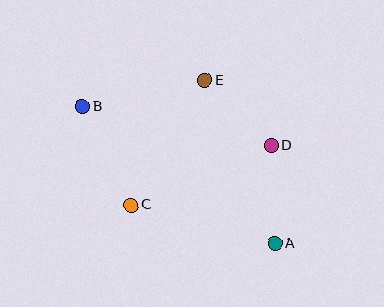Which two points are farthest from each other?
Points A and B are farthest from each other.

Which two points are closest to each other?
Points D and E are closest to each other.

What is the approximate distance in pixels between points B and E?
The distance between B and E is approximately 125 pixels.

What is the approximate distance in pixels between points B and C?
The distance between B and C is approximately 110 pixels.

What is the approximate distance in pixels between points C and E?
The distance between C and E is approximately 145 pixels.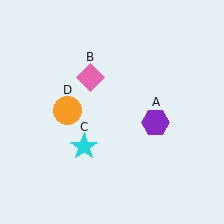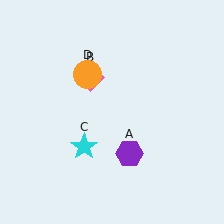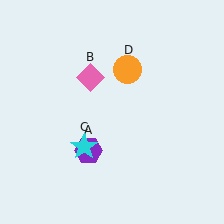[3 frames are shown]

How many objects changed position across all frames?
2 objects changed position: purple hexagon (object A), orange circle (object D).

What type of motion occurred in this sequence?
The purple hexagon (object A), orange circle (object D) rotated clockwise around the center of the scene.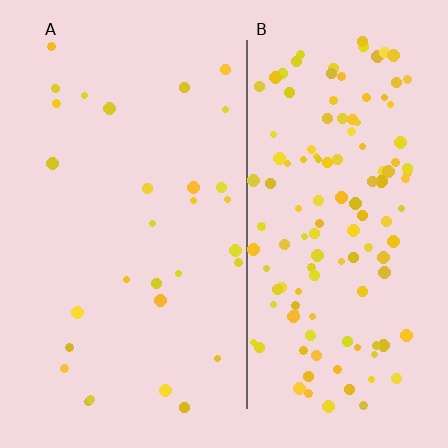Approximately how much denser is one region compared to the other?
Approximately 4.4× — region B over region A.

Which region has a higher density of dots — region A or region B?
B (the right).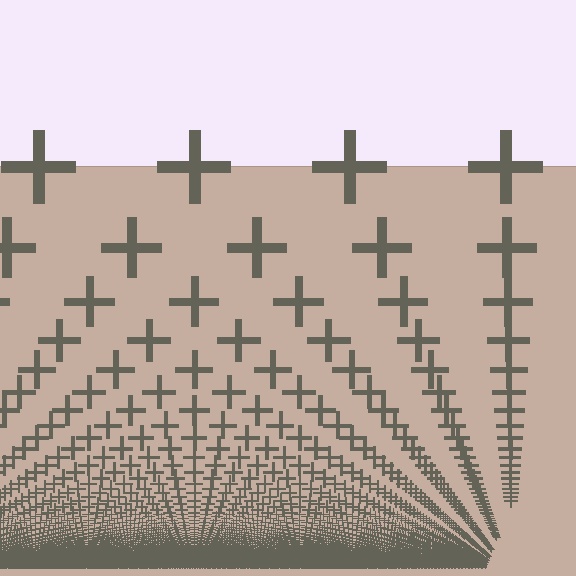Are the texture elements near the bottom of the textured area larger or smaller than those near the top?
Smaller. The gradient is inverted — elements near the bottom are smaller and denser.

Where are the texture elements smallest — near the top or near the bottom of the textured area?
Near the bottom.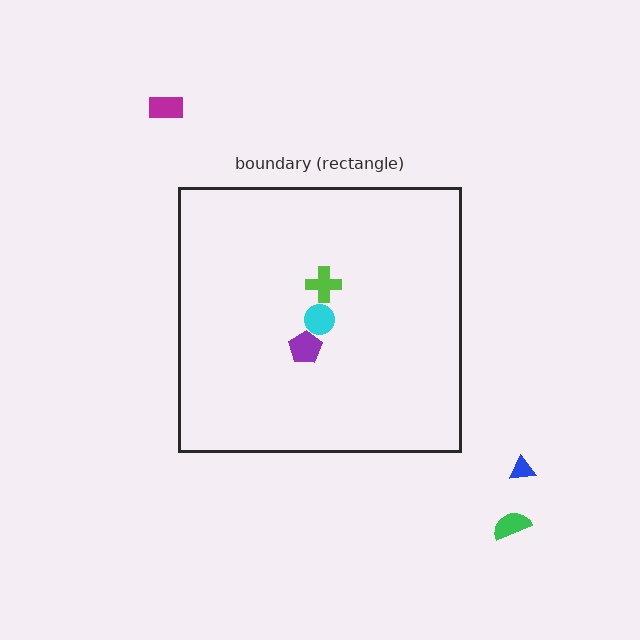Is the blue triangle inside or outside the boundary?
Outside.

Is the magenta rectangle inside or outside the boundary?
Outside.